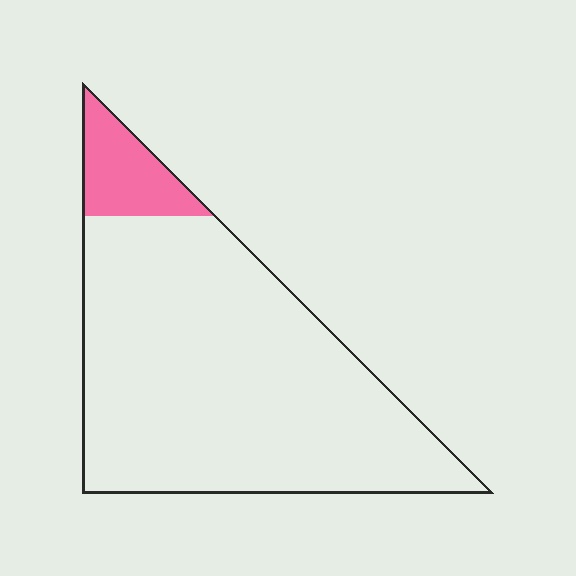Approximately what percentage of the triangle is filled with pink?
Approximately 10%.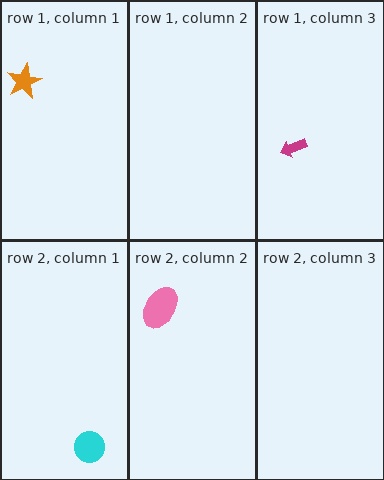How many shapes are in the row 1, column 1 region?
1.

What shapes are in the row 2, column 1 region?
The cyan circle.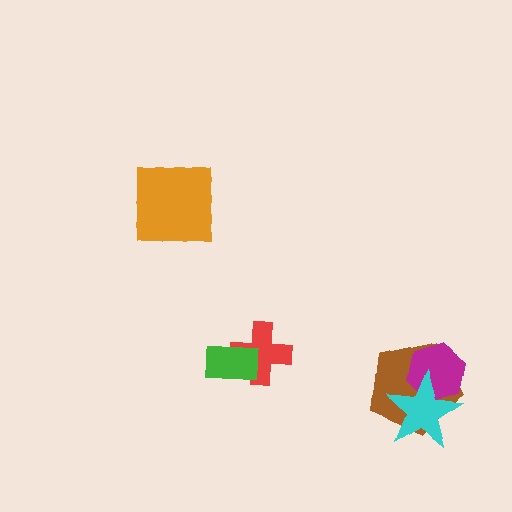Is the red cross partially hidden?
Yes, it is partially covered by another shape.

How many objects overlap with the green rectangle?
1 object overlaps with the green rectangle.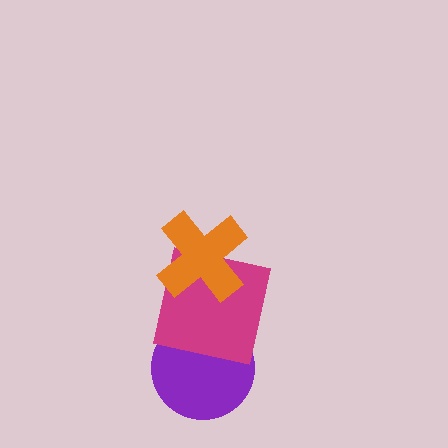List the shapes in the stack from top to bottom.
From top to bottom: the orange cross, the magenta square, the purple circle.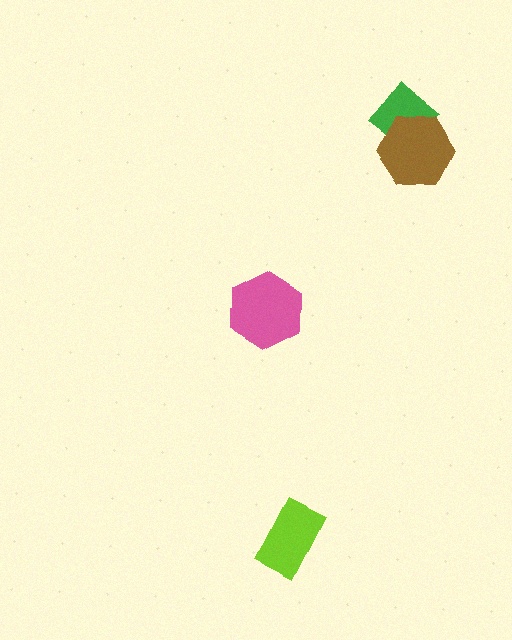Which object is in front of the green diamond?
The brown hexagon is in front of the green diamond.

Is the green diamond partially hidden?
Yes, it is partially covered by another shape.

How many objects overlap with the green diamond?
1 object overlaps with the green diamond.